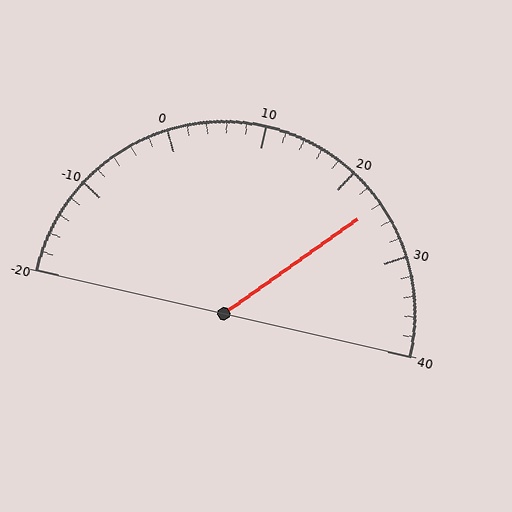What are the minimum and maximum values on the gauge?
The gauge ranges from -20 to 40.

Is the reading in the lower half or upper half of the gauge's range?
The reading is in the upper half of the range (-20 to 40).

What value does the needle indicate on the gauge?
The needle indicates approximately 24.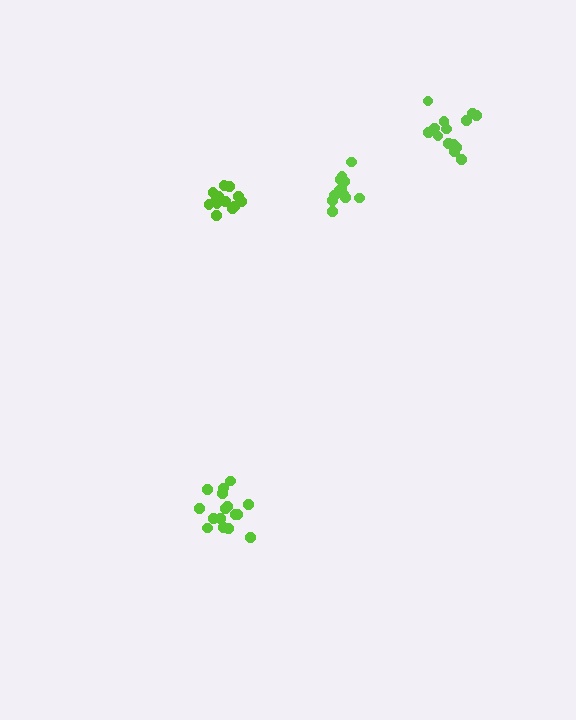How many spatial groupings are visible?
There are 4 spatial groupings.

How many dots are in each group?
Group 1: 14 dots, Group 2: 16 dots, Group 3: 15 dots, Group 4: 12 dots (57 total).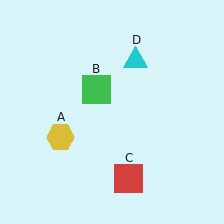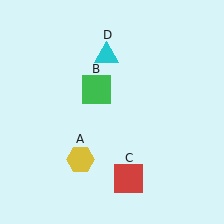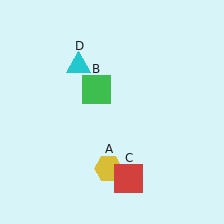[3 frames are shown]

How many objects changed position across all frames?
2 objects changed position: yellow hexagon (object A), cyan triangle (object D).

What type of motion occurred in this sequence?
The yellow hexagon (object A), cyan triangle (object D) rotated counterclockwise around the center of the scene.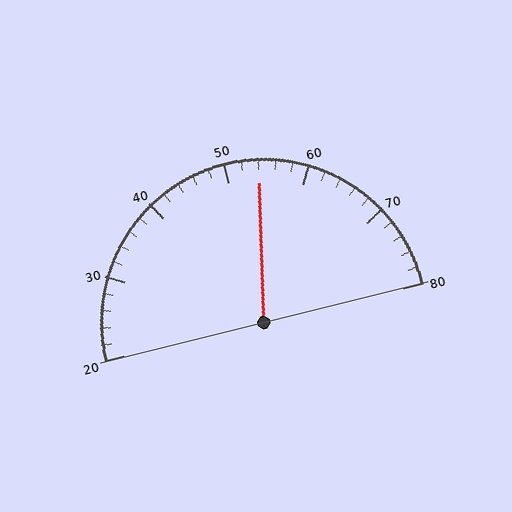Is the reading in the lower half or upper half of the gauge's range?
The reading is in the upper half of the range (20 to 80).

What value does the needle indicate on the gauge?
The needle indicates approximately 54.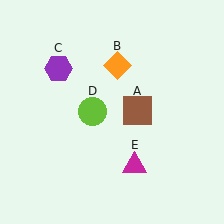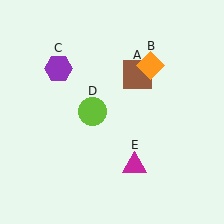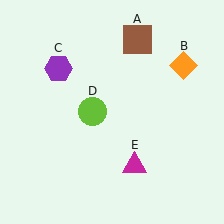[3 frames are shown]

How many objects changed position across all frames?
2 objects changed position: brown square (object A), orange diamond (object B).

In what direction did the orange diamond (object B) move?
The orange diamond (object B) moved right.